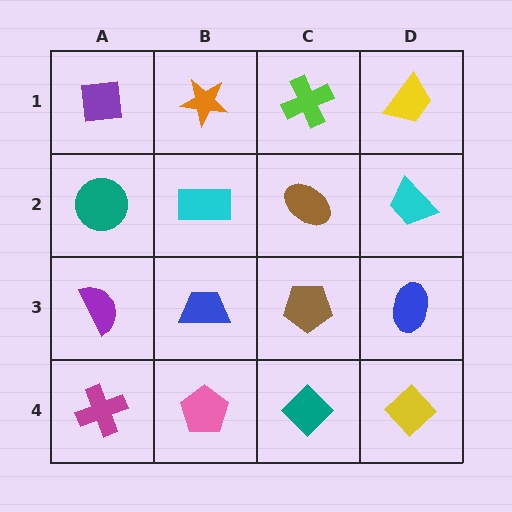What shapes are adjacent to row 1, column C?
A brown ellipse (row 2, column C), an orange star (row 1, column B), a yellow trapezoid (row 1, column D).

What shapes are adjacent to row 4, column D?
A blue ellipse (row 3, column D), a teal diamond (row 4, column C).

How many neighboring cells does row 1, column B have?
3.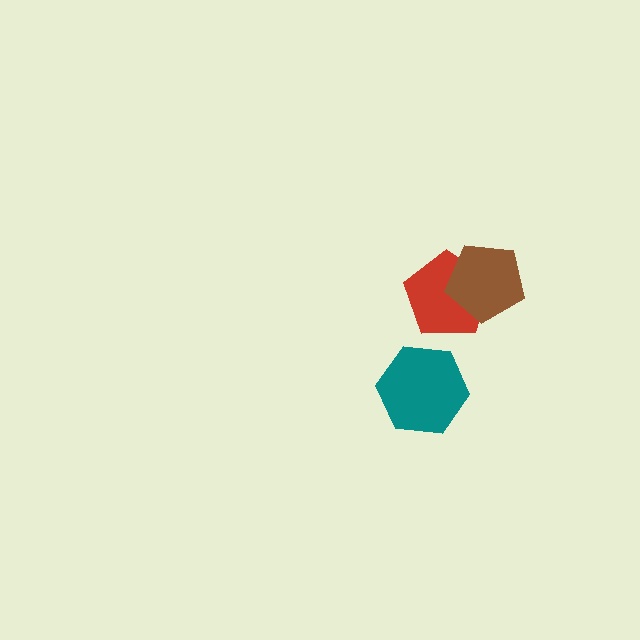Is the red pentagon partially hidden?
Yes, it is partially covered by another shape.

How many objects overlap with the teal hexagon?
0 objects overlap with the teal hexagon.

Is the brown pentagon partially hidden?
No, no other shape covers it.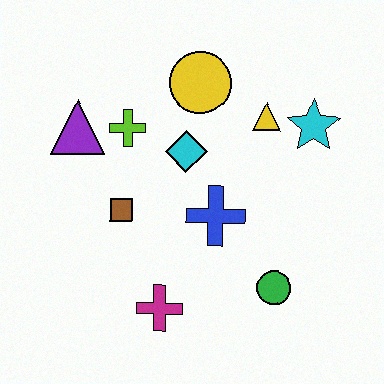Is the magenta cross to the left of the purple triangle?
No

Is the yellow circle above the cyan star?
Yes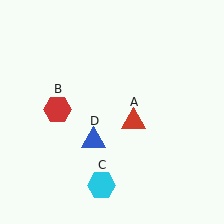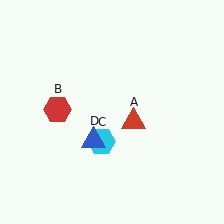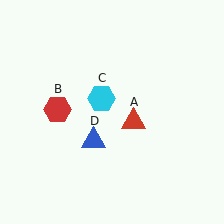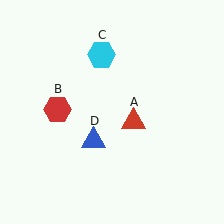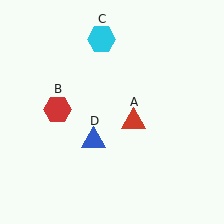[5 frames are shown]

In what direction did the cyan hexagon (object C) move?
The cyan hexagon (object C) moved up.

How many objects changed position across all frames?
1 object changed position: cyan hexagon (object C).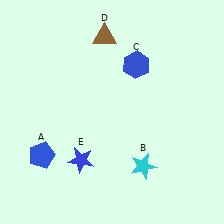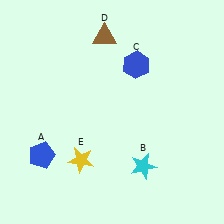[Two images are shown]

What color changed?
The star (E) changed from blue in Image 1 to yellow in Image 2.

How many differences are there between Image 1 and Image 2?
There is 1 difference between the two images.